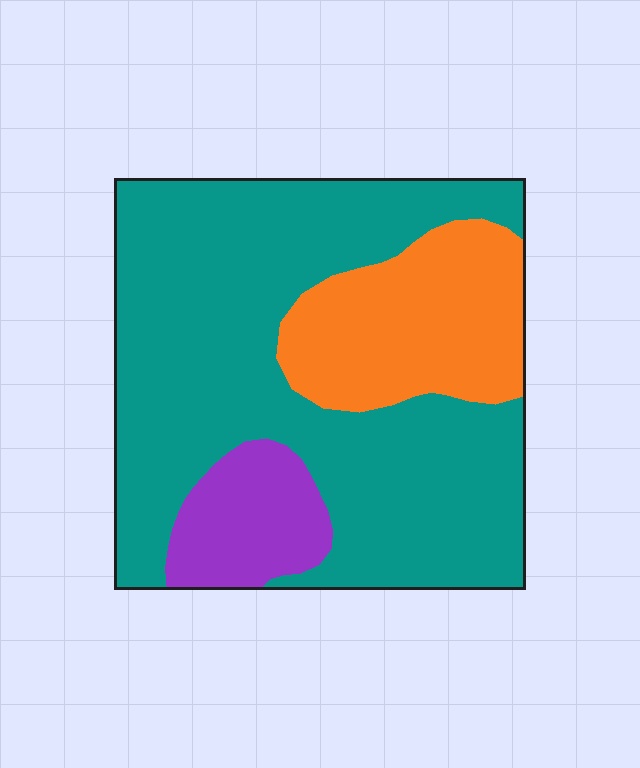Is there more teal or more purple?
Teal.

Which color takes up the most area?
Teal, at roughly 65%.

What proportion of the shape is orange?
Orange covers 22% of the shape.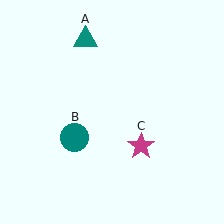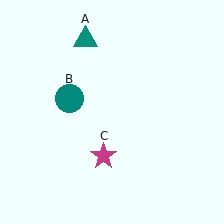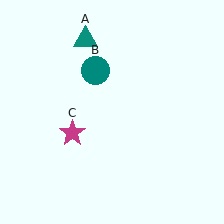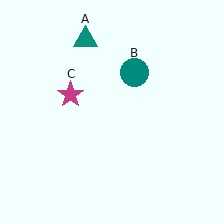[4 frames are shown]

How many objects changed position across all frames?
2 objects changed position: teal circle (object B), magenta star (object C).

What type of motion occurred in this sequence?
The teal circle (object B), magenta star (object C) rotated clockwise around the center of the scene.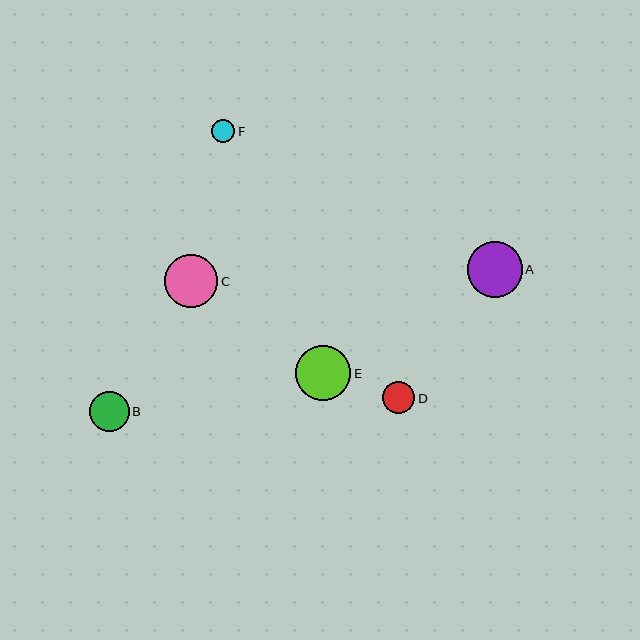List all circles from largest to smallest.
From largest to smallest: E, A, C, B, D, F.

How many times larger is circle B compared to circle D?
Circle B is approximately 1.3 times the size of circle D.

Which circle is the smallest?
Circle F is the smallest with a size of approximately 23 pixels.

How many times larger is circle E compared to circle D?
Circle E is approximately 1.7 times the size of circle D.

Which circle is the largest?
Circle E is the largest with a size of approximately 55 pixels.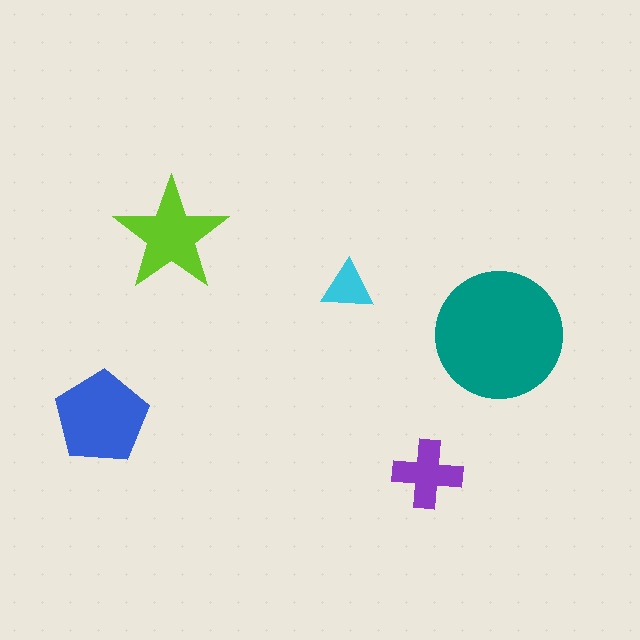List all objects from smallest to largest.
The cyan triangle, the purple cross, the lime star, the blue pentagon, the teal circle.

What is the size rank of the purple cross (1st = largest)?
4th.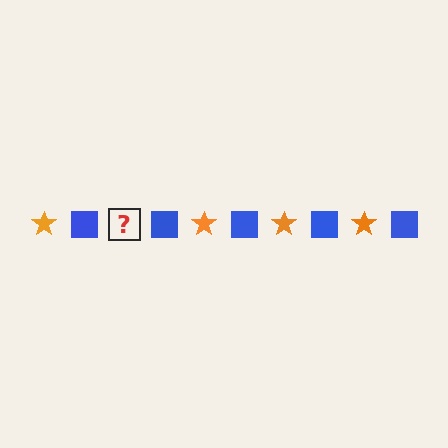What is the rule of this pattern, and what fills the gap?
The rule is that the pattern alternates between orange star and blue square. The gap should be filled with an orange star.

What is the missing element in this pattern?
The missing element is an orange star.